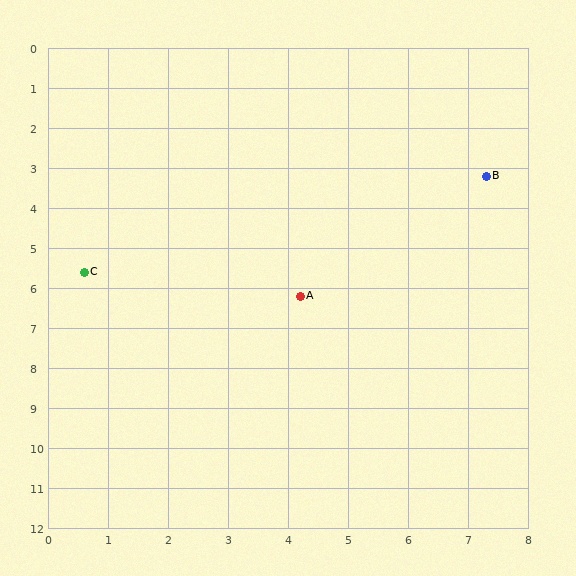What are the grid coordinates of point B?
Point B is at approximately (7.3, 3.2).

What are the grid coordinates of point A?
Point A is at approximately (4.2, 6.2).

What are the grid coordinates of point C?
Point C is at approximately (0.6, 5.6).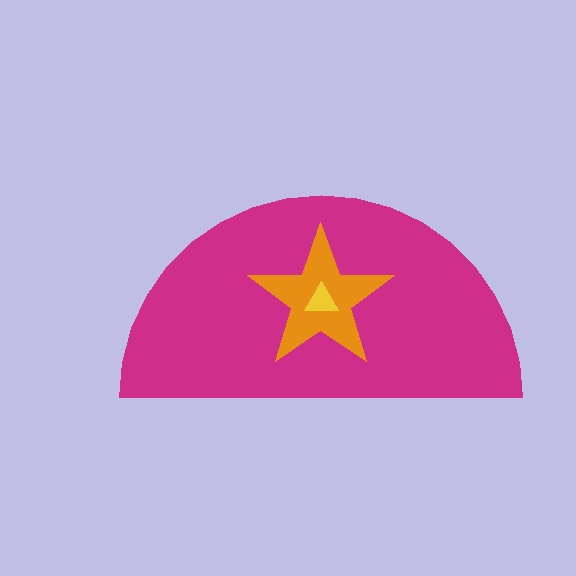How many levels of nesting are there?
3.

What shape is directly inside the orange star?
The yellow triangle.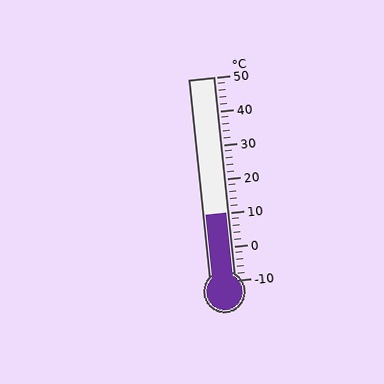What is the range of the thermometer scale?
The thermometer scale ranges from -10°C to 50°C.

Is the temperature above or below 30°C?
The temperature is below 30°C.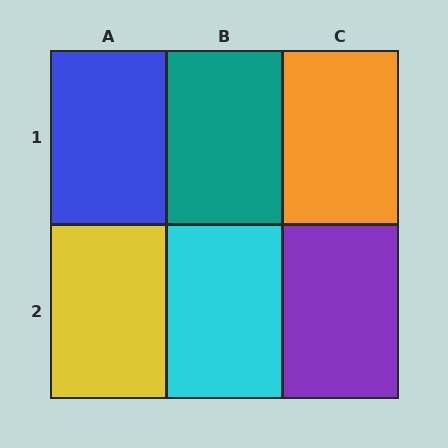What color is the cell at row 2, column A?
Yellow.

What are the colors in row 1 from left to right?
Blue, teal, orange.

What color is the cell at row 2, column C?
Purple.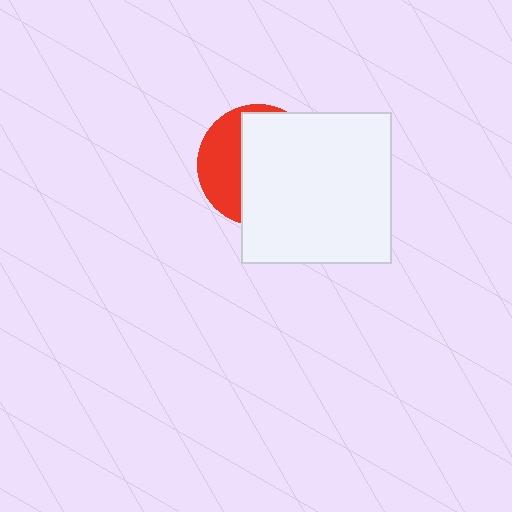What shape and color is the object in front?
The object in front is a white square.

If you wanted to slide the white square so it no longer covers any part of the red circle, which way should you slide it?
Slide it right — that is the most direct way to separate the two shapes.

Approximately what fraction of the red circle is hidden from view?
Roughly 65% of the red circle is hidden behind the white square.